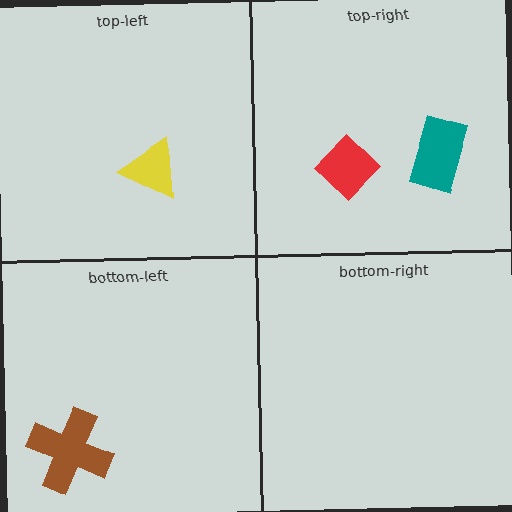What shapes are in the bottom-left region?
The brown cross.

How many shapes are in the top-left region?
1.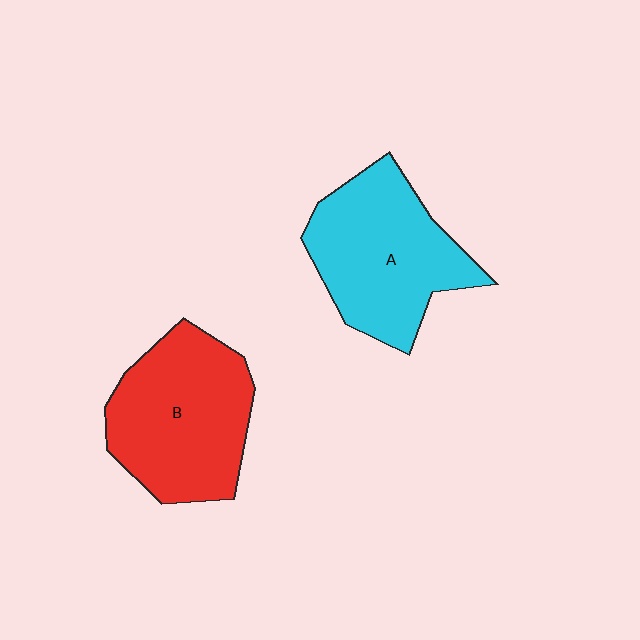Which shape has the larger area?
Shape B (red).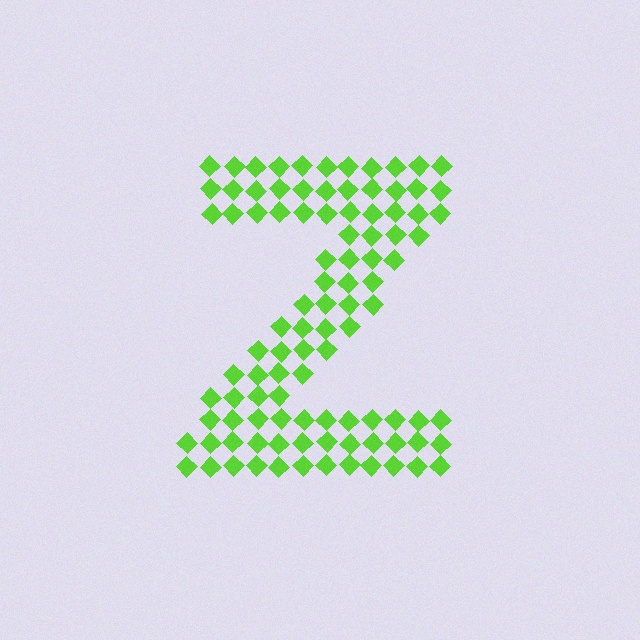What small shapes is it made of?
It is made of small diamonds.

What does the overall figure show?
The overall figure shows the letter Z.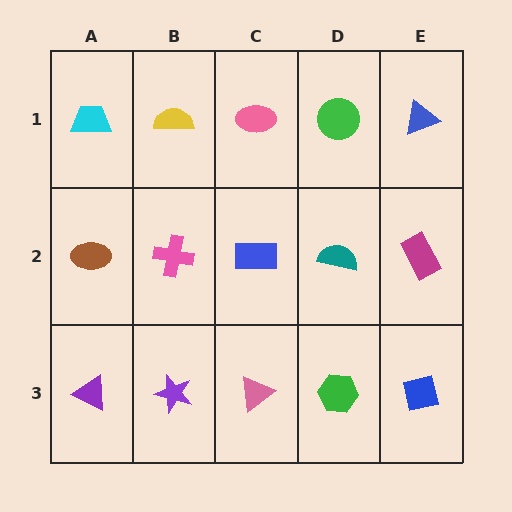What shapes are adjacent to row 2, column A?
A cyan trapezoid (row 1, column A), a purple triangle (row 3, column A), a pink cross (row 2, column B).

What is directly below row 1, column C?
A blue rectangle.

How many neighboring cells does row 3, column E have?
2.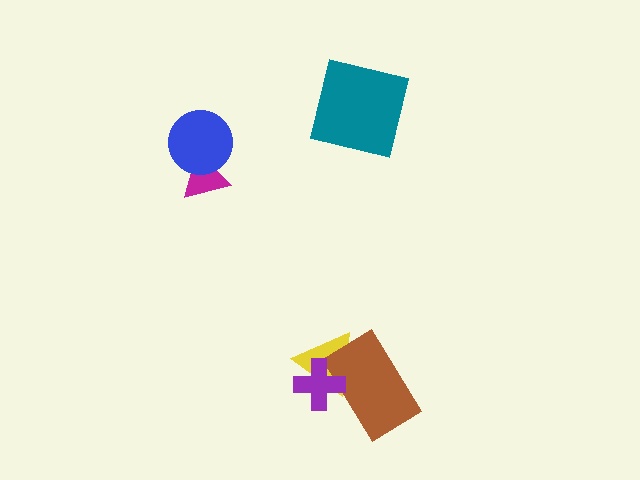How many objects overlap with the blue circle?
1 object overlaps with the blue circle.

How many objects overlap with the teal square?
0 objects overlap with the teal square.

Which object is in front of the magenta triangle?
The blue circle is in front of the magenta triangle.